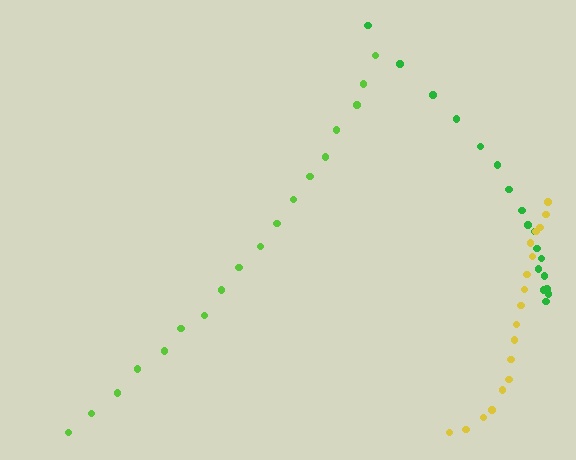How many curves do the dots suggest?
There are 3 distinct paths.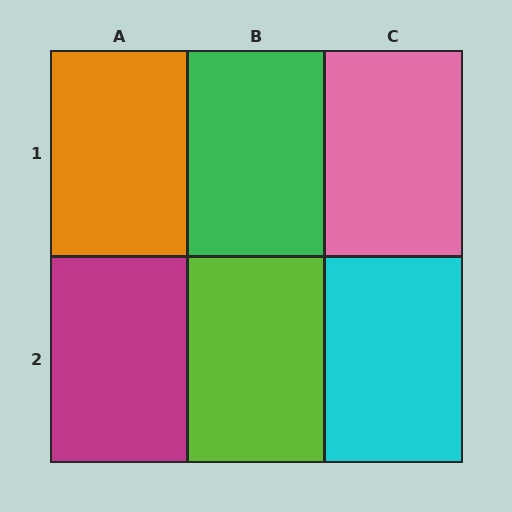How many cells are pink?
1 cell is pink.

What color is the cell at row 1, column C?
Pink.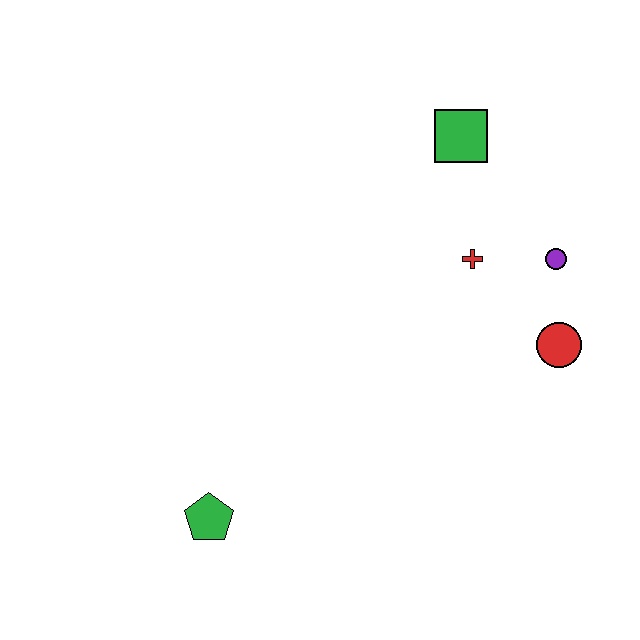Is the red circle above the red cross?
No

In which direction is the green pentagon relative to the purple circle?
The green pentagon is to the left of the purple circle.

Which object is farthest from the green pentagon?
The green square is farthest from the green pentagon.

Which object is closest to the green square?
The red cross is closest to the green square.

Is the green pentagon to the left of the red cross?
Yes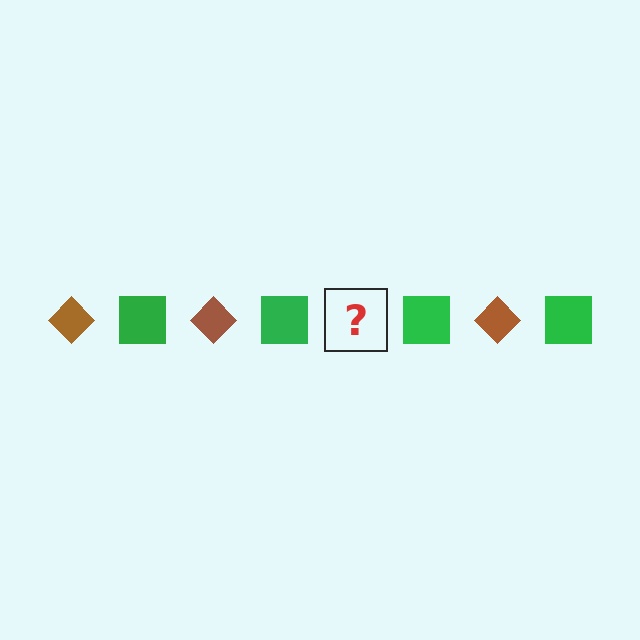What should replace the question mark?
The question mark should be replaced with a brown diamond.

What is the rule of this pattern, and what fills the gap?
The rule is that the pattern alternates between brown diamond and green square. The gap should be filled with a brown diamond.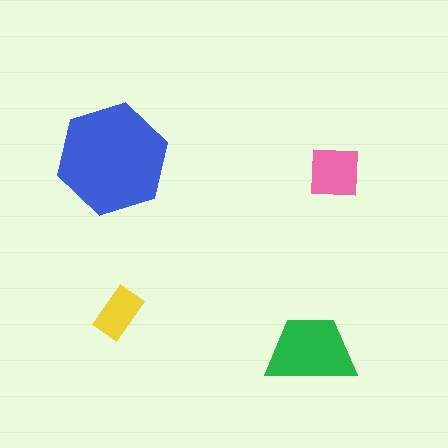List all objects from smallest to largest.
The yellow rectangle, the pink square, the green trapezoid, the blue hexagon.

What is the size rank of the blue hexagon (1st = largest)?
1st.